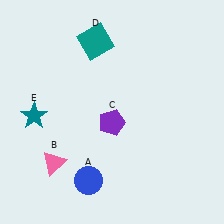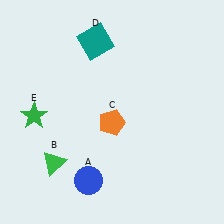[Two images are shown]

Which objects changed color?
B changed from pink to green. C changed from purple to orange. E changed from teal to green.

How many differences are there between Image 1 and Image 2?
There are 3 differences between the two images.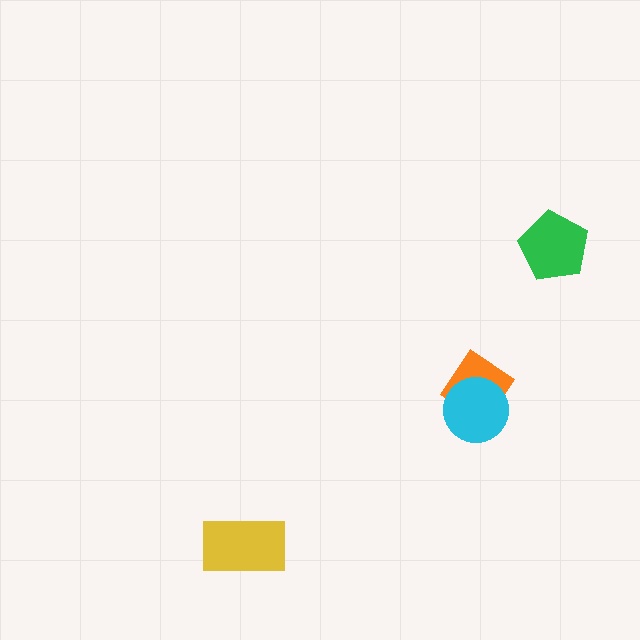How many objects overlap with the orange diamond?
1 object overlaps with the orange diamond.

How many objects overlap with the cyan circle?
1 object overlaps with the cyan circle.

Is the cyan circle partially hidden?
No, no other shape covers it.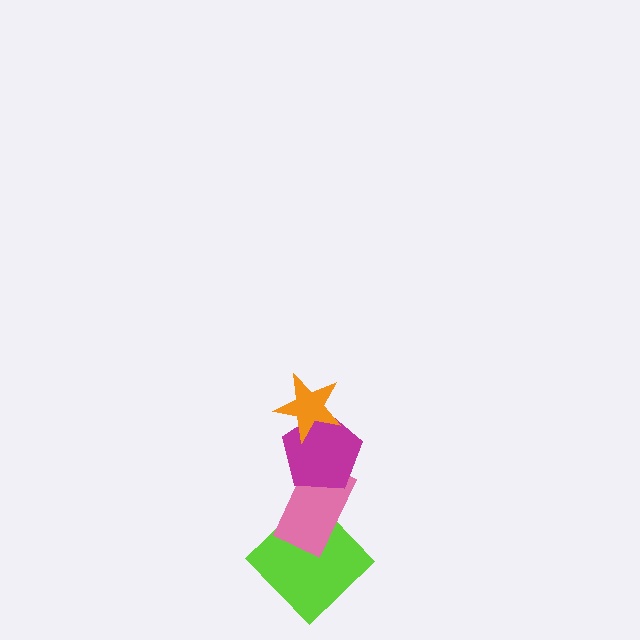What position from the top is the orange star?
The orange star is 1st from the top.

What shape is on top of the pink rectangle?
The magenta pentagon is on top of the pink rectangle.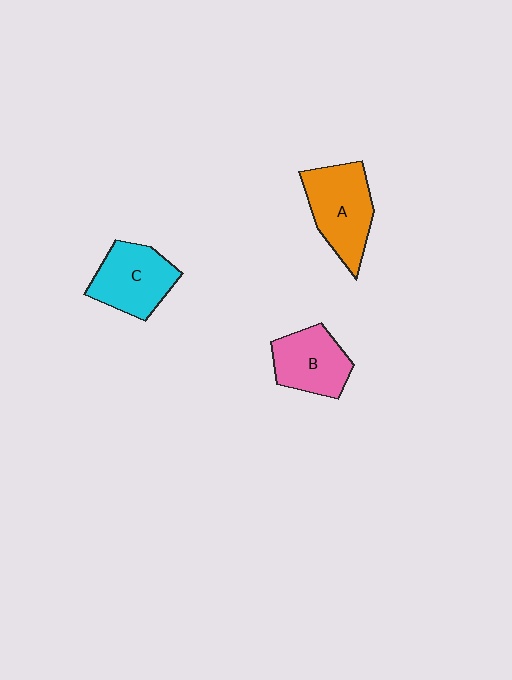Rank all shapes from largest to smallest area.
From largest to smallest: A (orange), C (cyan), B (pink).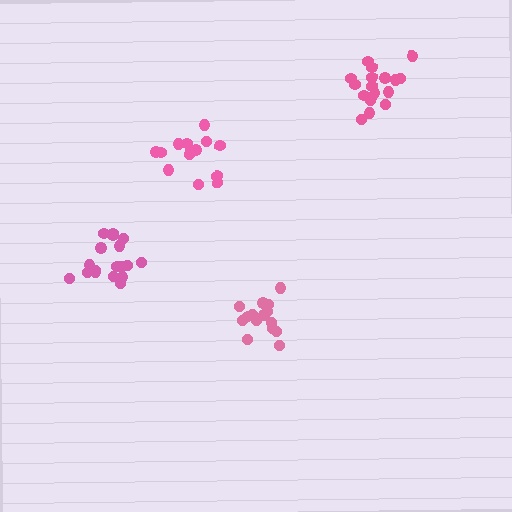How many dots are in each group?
Group 1: 14 dots, Group 2: 15 dots, Group 3: 18 dots, Group 4: 17 dots (64 total).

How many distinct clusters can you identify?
There are 4 distinct clusters.